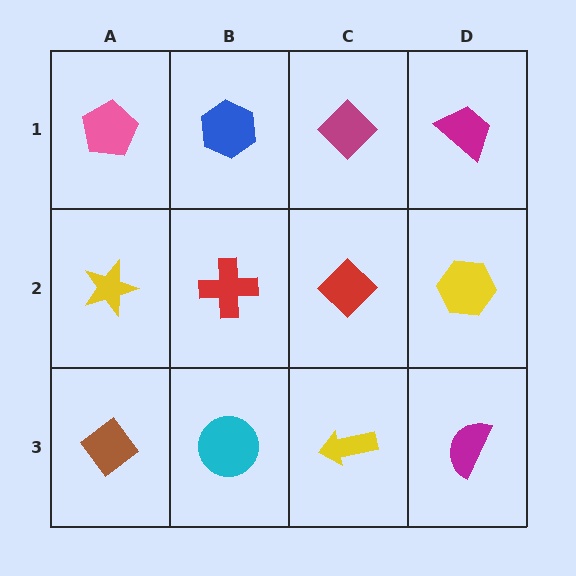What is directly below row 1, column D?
A yellow hexagon.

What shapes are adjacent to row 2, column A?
A pink pentagon (row 1, column A), a brown diamond (row 3, column A), a red cross (row 2, column B).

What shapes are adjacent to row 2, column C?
A magenta diamond (row 1, column C), a yellow arrow (row 3, column C), a red cross (row 2, column B), a yellow hexagon (row 2, column D).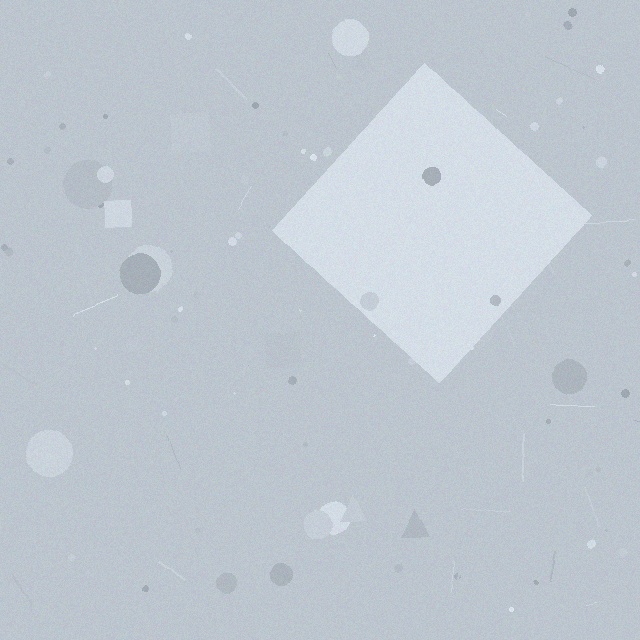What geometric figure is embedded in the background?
A diamond is embedded in the background.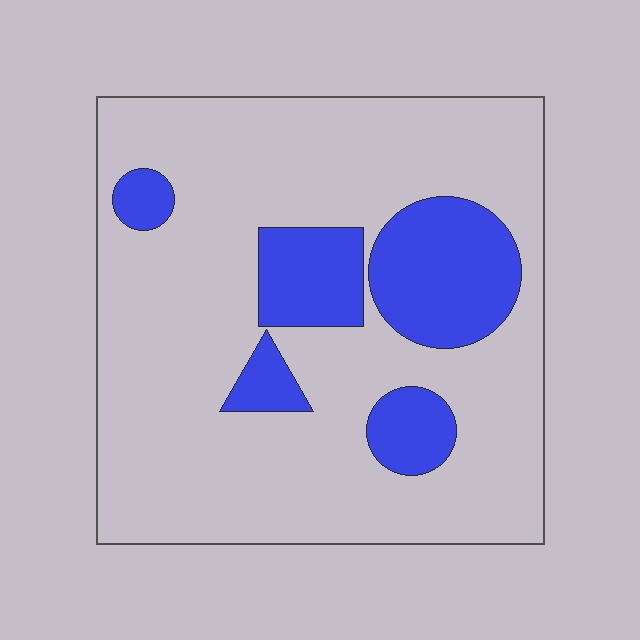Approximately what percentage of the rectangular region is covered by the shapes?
Approximately 20%.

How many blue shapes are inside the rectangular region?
5.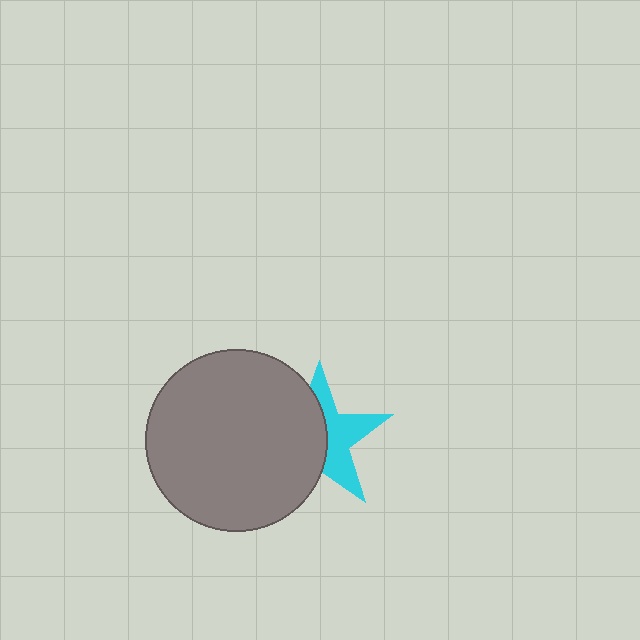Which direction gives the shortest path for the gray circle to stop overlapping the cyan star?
Moving left gives the shortest separation.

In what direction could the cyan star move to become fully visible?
The cyan star could move right. That would shift it out from behind the gray circle entirely.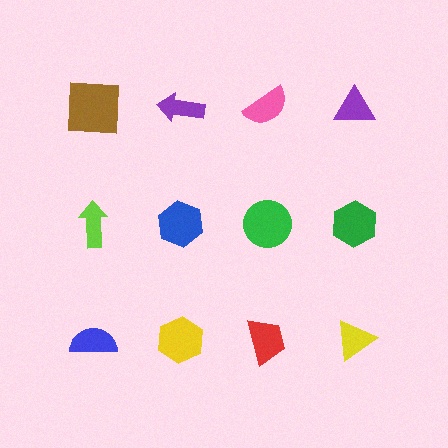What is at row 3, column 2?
A yellow hexagon.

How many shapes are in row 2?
4 shapes.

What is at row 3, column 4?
A yellow triangle.